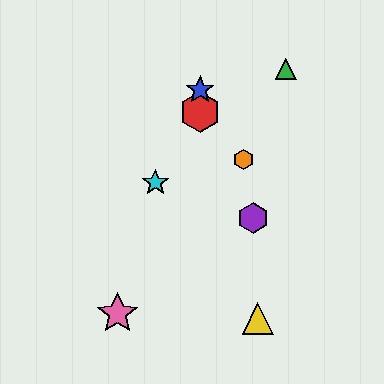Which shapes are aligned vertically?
The red hexagon, the blue star are aligned vertically.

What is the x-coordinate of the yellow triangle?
The yellow triangle is at x≈258.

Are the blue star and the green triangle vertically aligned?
No, the blue star is at x≈200 and the green triangle is at x≈286.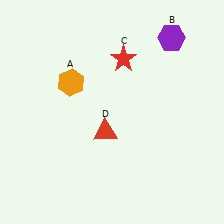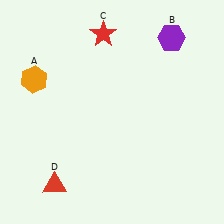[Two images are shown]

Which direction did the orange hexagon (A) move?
The orange hexagon (A) moved left.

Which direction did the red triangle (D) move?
The red triangle (D) moved down.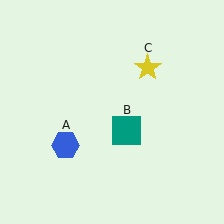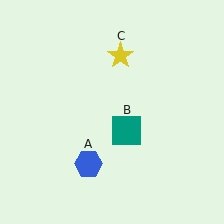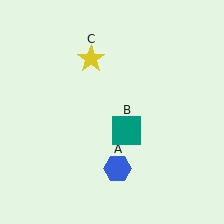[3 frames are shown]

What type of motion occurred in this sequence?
The blue hexagon (object A), yellow star (object C) rotated counterclockwise around the center of the scene.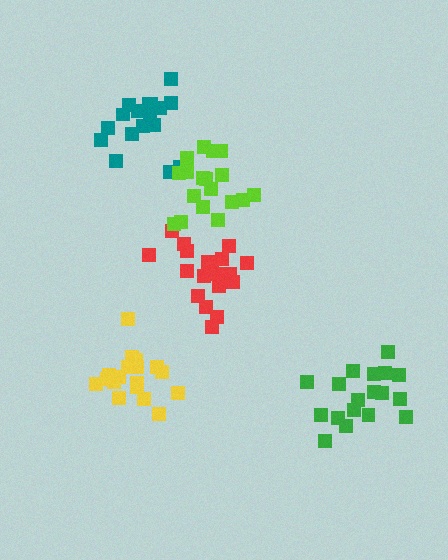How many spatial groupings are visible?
There are 5 spatial groupings.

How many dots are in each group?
Group 1: 19 dots, Group 2: 17 dots, Group 3: 19 dots, Group 4: 18 dots, Group 5: 18 dots (91 total).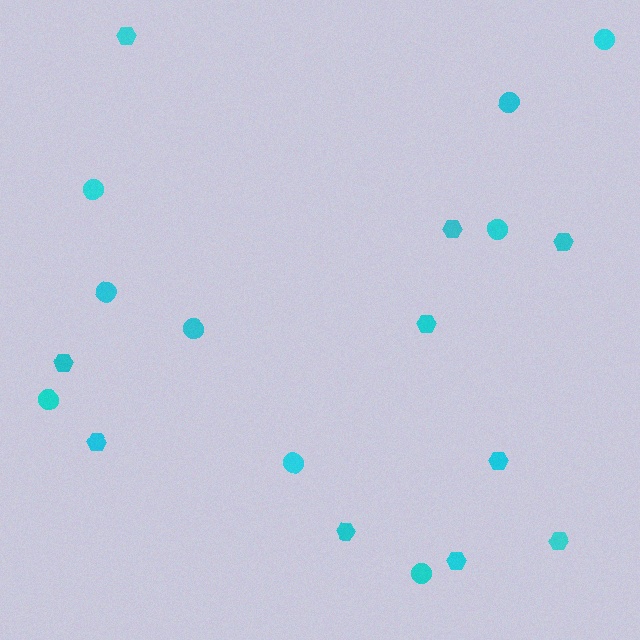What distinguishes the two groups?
There are 2 groups: one group of hexagons (10) and one group of circles (9).